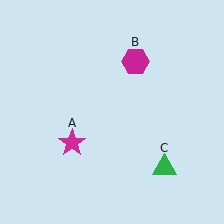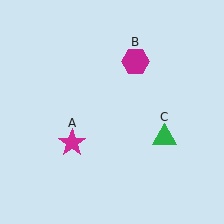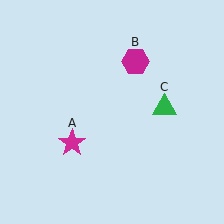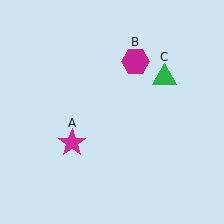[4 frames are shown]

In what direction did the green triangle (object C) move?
The green triangle (object C) moved up.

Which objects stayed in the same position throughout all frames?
Magenta star (object A) and magenta hexagon (object B) remained stationary.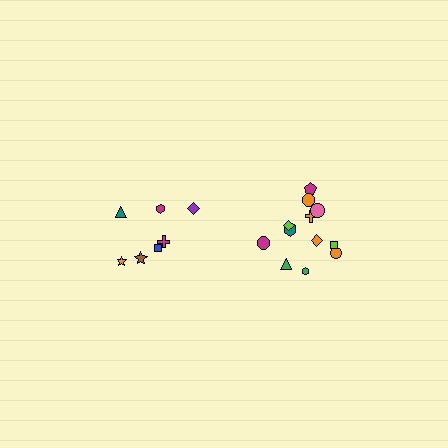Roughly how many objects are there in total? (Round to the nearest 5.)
Roughly 20 objects in total.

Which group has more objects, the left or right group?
The right group.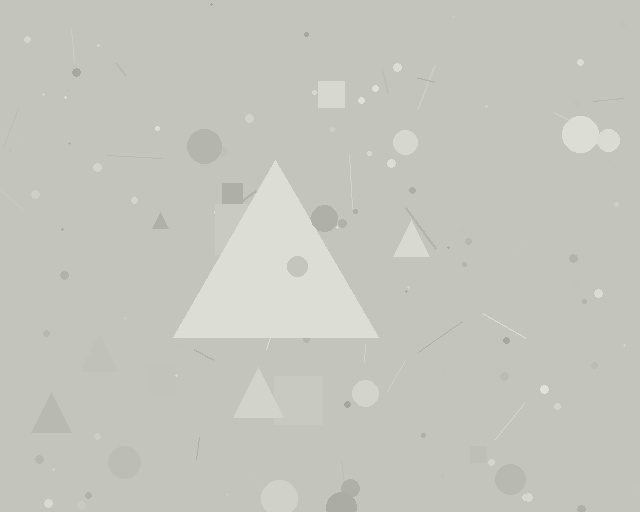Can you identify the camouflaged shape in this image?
The camouflaged shape is a triangle.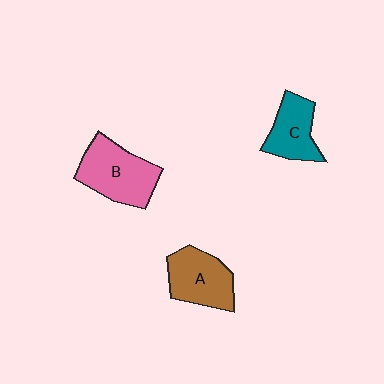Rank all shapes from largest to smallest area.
From largest to smallest: B (pink), A (brown), C (teal).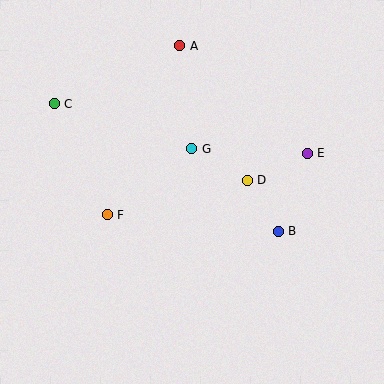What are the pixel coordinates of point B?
Point B is at (278, 232).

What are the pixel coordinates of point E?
Point E is at (307, 153).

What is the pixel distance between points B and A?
The distance between B and A is 210 pixels.